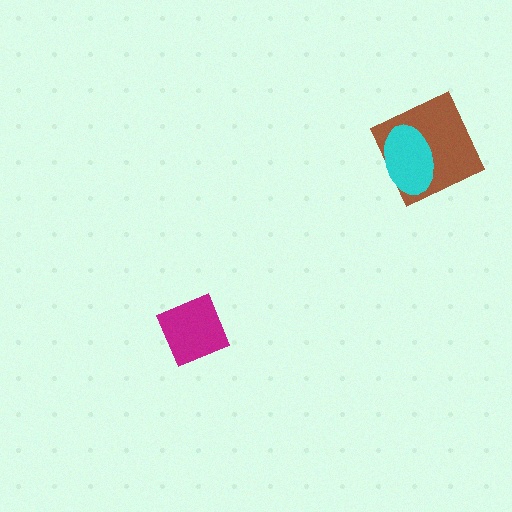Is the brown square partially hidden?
Yes, it is partially covered by another shape.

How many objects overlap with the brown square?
1 object overlaps with the brown square.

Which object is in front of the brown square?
The cyan ellipse is in front of the brown square.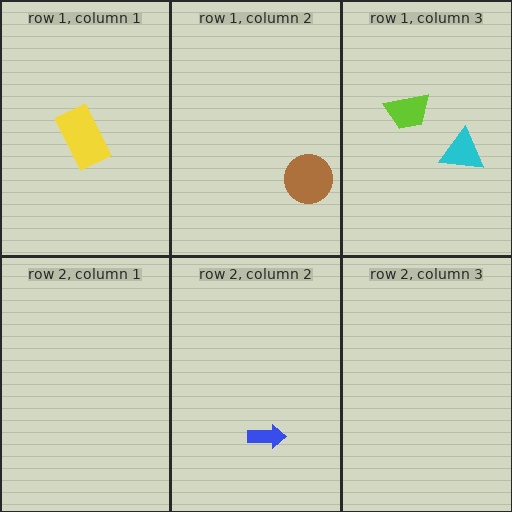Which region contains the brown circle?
The row 1, column 2 region.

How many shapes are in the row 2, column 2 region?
1.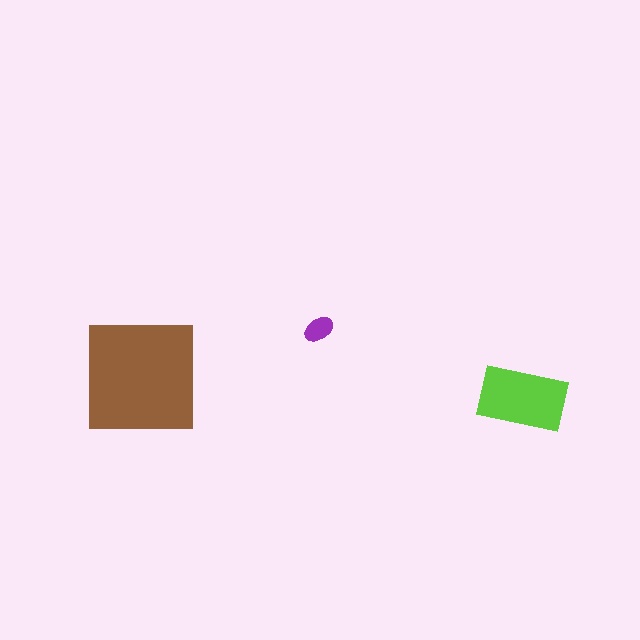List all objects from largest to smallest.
The brown square, the lime rectangle, the purple ellipse.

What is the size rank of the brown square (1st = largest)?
1st.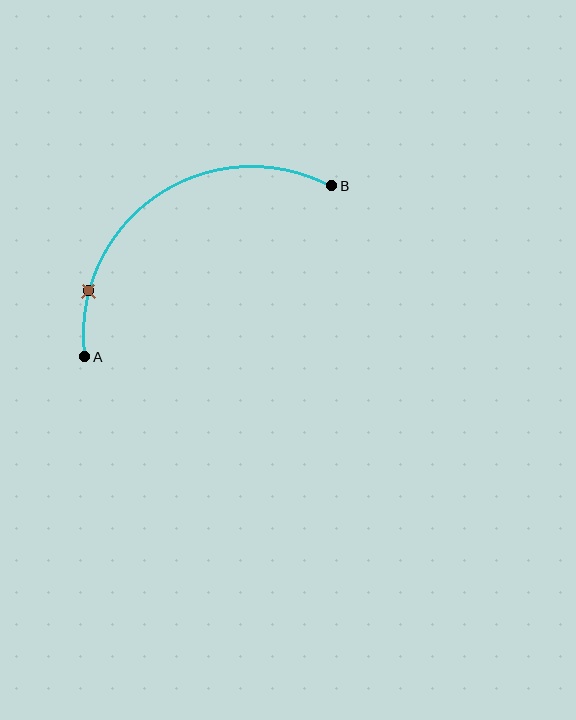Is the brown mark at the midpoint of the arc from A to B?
No. The brown mark lies on the arc but is closer to endpoint A. The arc midpoint would be at the point on the curve equidistant along the arc from both A and B.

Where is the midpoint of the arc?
The arc midpoint is the point on the curve farthest from the straight line joining A and B. It sits above and to the left of that line.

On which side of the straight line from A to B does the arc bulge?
The arc bulges above and to the left of the straight line connecting A and B.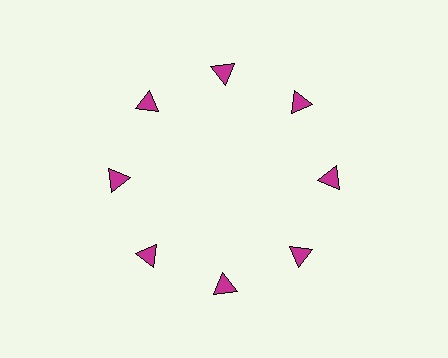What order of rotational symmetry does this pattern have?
This pattern has 8-fold rotational symmetry.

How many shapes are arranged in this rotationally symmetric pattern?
There are 8 shapes, arranged in 8 groups of 1.